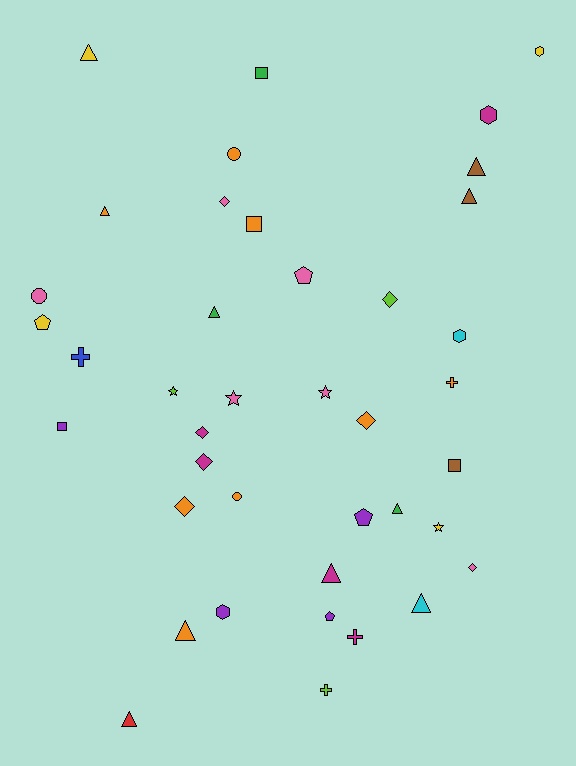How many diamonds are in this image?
There are 7 diamonds.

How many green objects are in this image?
There are 3 green objects.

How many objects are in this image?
There are 40 objects.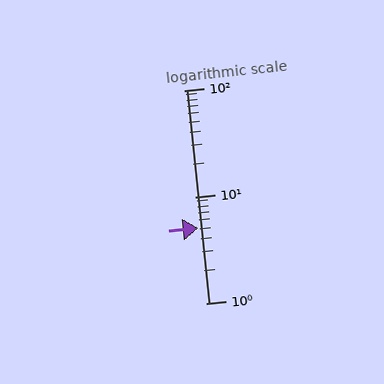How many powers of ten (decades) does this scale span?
The scale spans 2 decades, from 1 to 100.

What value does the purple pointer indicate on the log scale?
The pointer indicates approximately 5.1.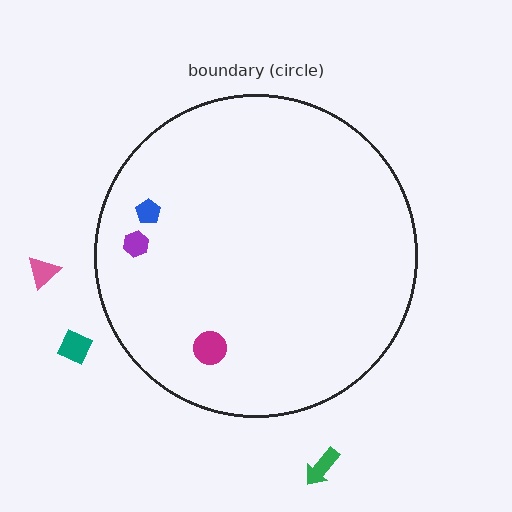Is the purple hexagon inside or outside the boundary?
Inside.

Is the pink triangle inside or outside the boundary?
Outside.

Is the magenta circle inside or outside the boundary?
Inside.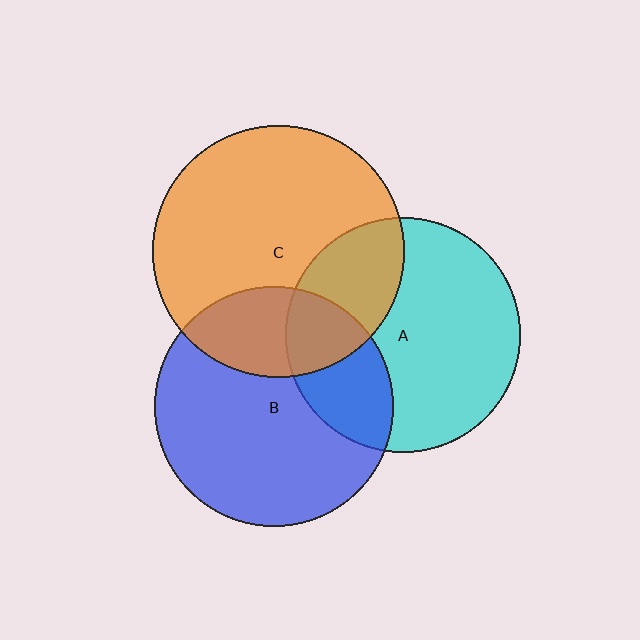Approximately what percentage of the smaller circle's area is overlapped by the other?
Approximately 25%.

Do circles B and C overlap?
Yes.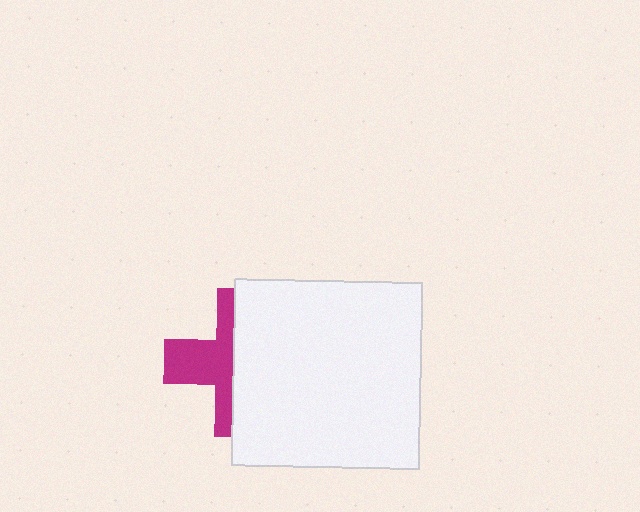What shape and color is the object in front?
The object in front is a white square.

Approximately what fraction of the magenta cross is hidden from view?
Roughly 56% of the magenta cross is hidden behind the white square.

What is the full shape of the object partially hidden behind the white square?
The partially hidden object is a magenta cross.